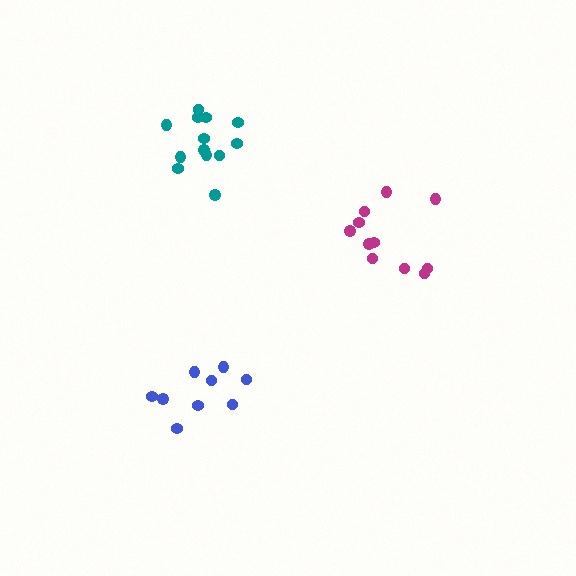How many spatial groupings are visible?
There are 3 spatial groupings.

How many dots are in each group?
Group 1: 11 dots, Group 2: 9 dots, Group 3: 13 dots (33 total).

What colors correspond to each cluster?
The clusters are colored: magenta, blue, teal.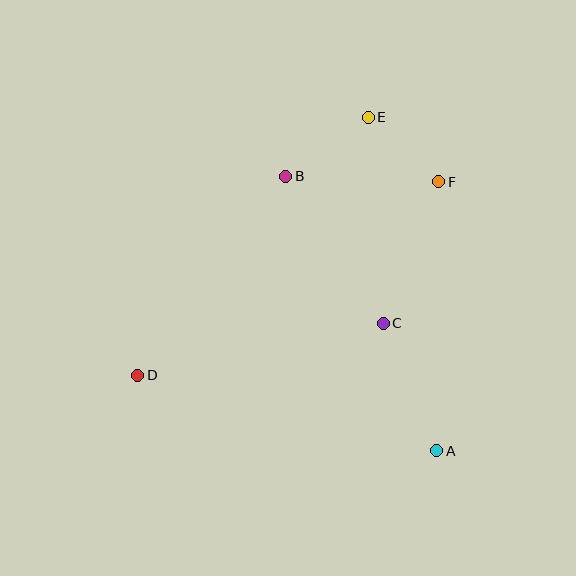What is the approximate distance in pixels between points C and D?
The distance between C and D is approximately 251 pixels.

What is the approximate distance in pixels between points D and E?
The distance between D and E is approximately 346 pixels.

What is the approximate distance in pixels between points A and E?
The distance between A and E is approximately 340 pixels.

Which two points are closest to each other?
Points E and F are closest to each other.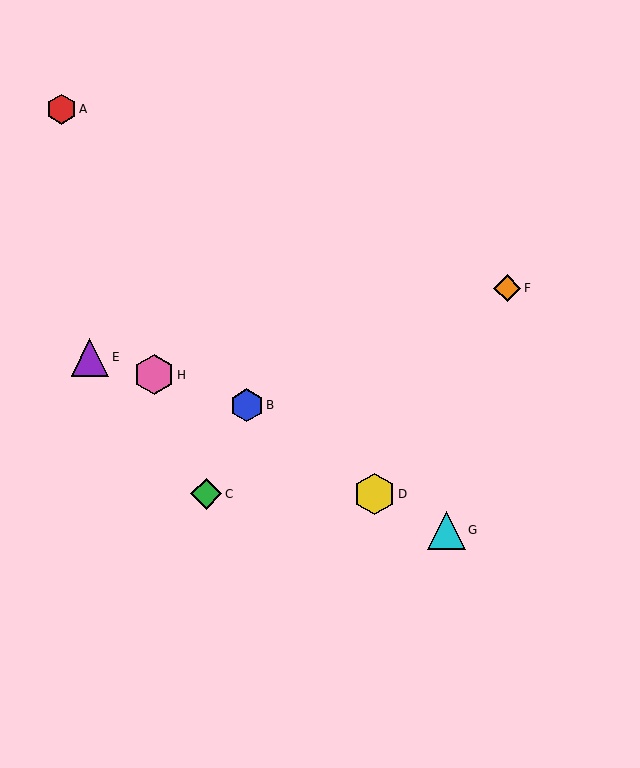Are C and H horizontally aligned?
No, C is at y≈494 and H is at y≈375.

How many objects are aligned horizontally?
2 objects (C, D) are aligned horizontally.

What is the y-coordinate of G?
Object G is at y≈530.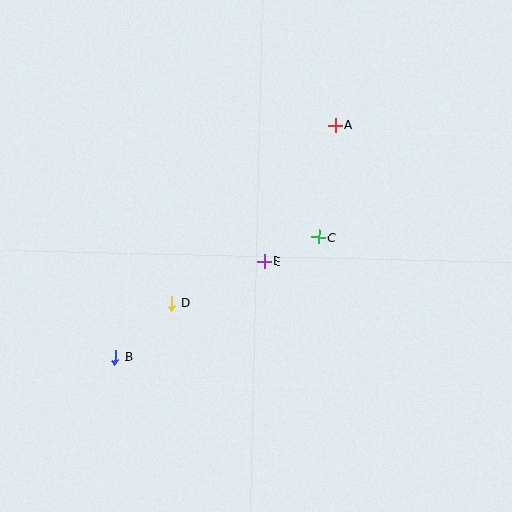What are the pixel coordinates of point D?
Point D is at (172, 303).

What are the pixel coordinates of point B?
Point B is at (115, 357).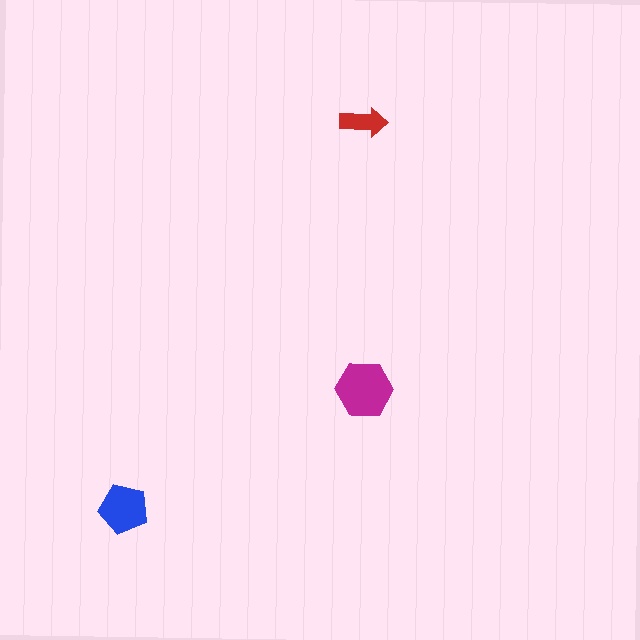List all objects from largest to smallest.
The magenta hexagon, the blue pentagon, the red arrow.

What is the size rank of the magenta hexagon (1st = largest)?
1st.